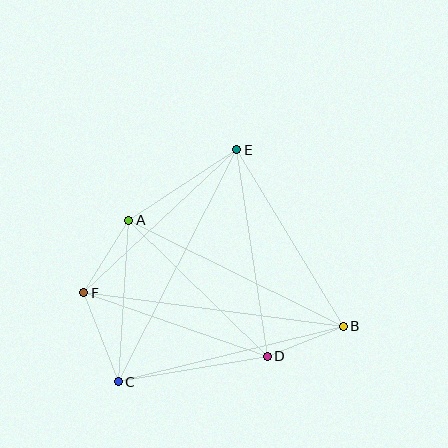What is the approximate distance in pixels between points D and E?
The distance between D and E is approximately 208 pixels.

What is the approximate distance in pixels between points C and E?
The distance between C and E is approximately 260 pixels.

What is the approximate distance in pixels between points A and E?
The distance between A and E is approximately 129 pixels.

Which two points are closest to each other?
Points B and D are closest to each other.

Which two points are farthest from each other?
Points B and F are farthest from each other.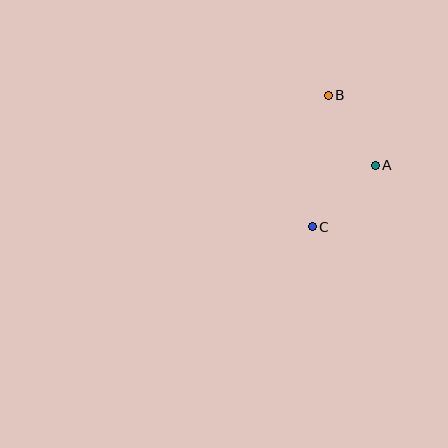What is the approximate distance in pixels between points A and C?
The distance between A and C is approximately 88 pixels.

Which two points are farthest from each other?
Points B and C are farthest from each other.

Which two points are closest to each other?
Points A and B are closest to each other.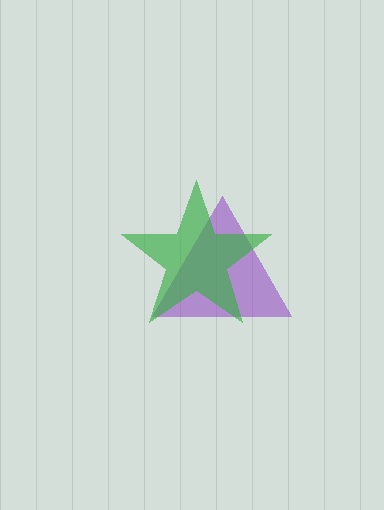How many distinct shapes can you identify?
There are 2 distinct shapes: a purple triangle, a green star.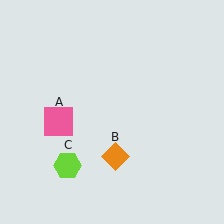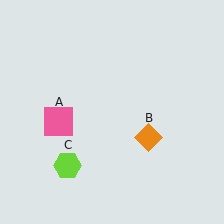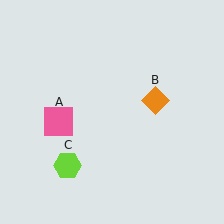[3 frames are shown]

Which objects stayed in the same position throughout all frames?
Pink square (object A) and lime hexagon (object C) remained stationary.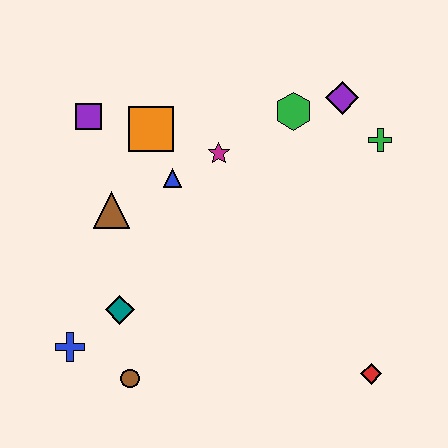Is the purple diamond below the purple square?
No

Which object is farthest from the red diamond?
The purple square is farthest from the red diamond.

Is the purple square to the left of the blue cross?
No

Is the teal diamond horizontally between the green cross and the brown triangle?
Yes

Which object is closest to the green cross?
The purple diamond is closest to the green cross.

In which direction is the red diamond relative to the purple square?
The red diamond is to the right of the purple square.